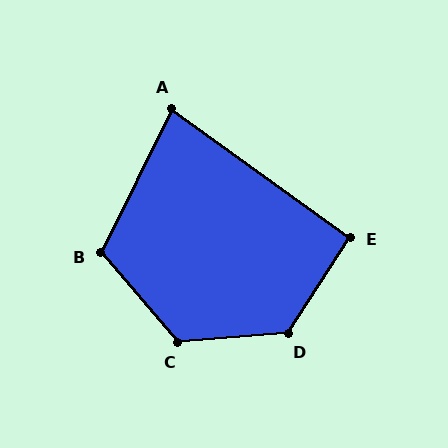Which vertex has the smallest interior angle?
A, at approximately 80 degrees.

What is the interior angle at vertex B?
Approximately 113 degrees (obtuse).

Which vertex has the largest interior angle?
D, at approximately 127 degrees.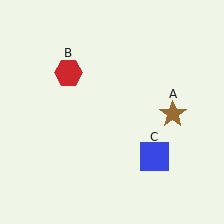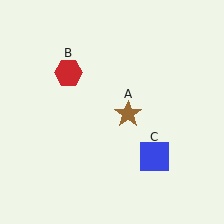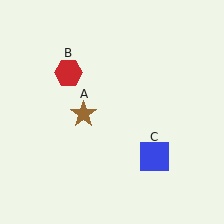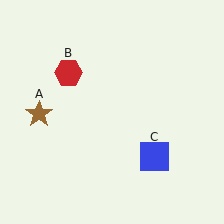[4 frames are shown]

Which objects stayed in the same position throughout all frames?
Red hexagon (object B) and blue square (object C) remained stationary.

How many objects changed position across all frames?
1 object changed position: brown star (object A).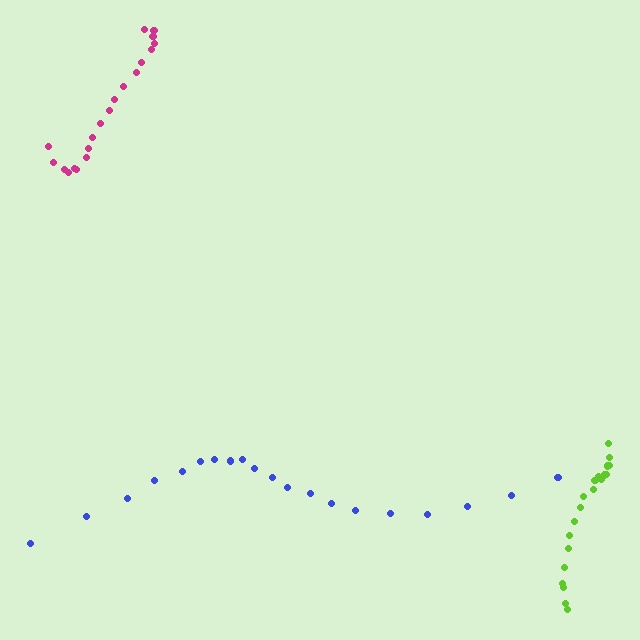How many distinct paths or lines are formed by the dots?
There are 3 distinct paths.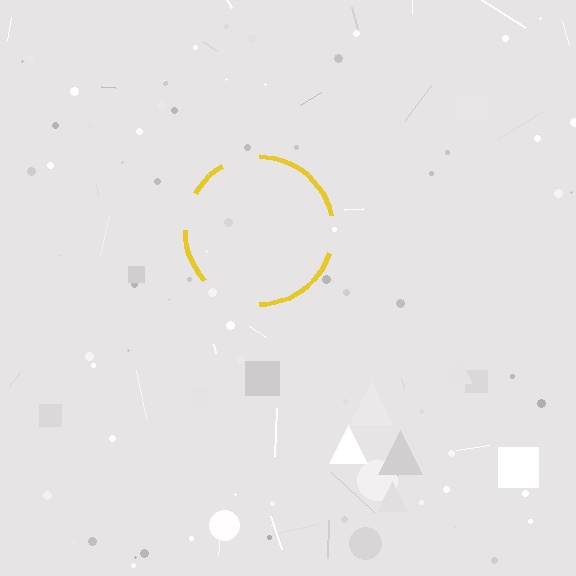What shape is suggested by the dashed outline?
The dashed outline suggests a circle.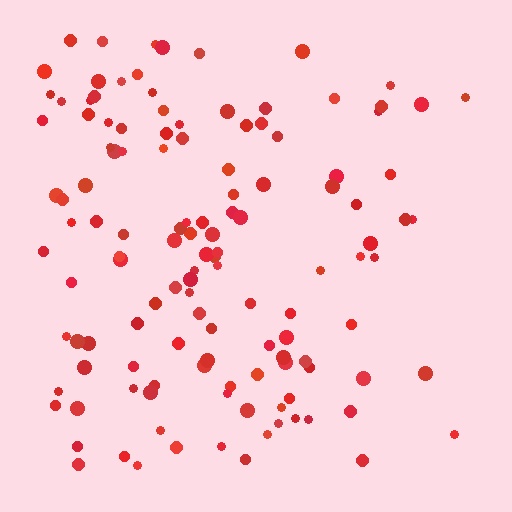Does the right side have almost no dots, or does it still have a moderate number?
Still a moderate number, just noticeably fewer than the left.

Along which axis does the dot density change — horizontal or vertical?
Horizontal.